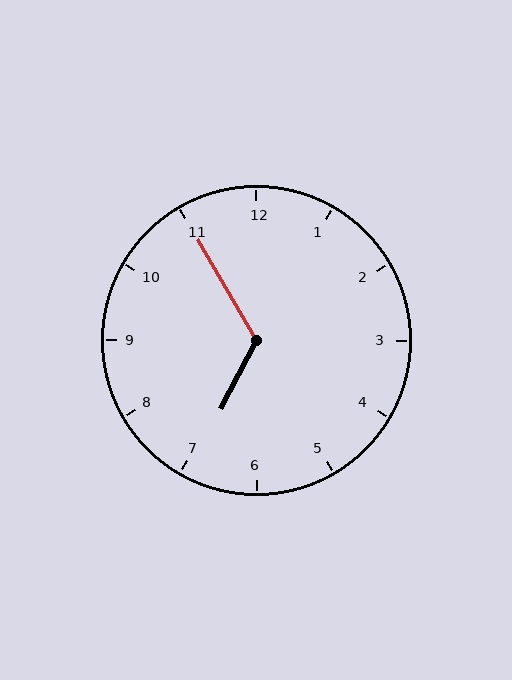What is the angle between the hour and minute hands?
Approximately 122 degrees.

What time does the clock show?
6:55.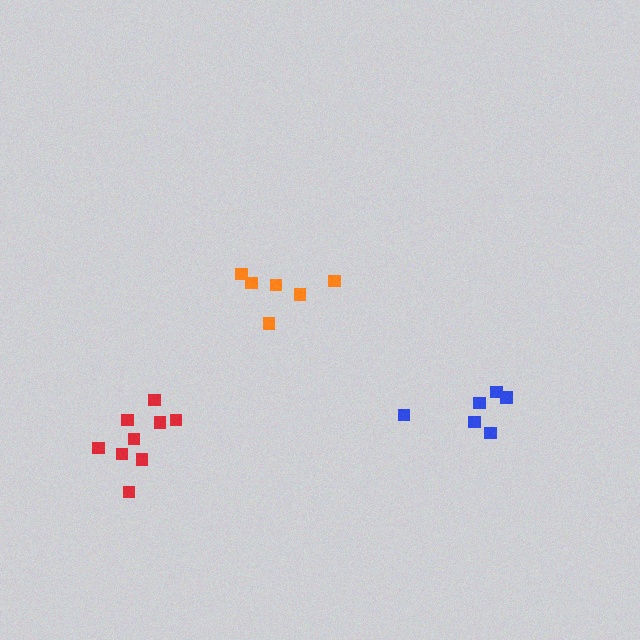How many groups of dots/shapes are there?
There are 3 groups.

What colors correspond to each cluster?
The clusters are colored: blue, red, orange.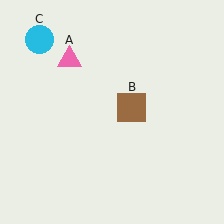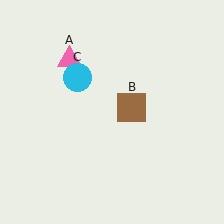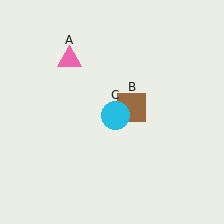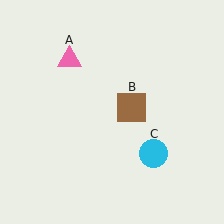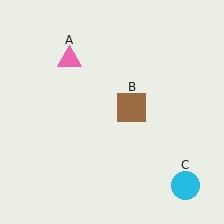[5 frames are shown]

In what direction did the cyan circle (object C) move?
The cyan circle (object C) moved down and to the right.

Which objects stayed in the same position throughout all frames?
Pink triangle (object A) and brown square (object B) remained stationary.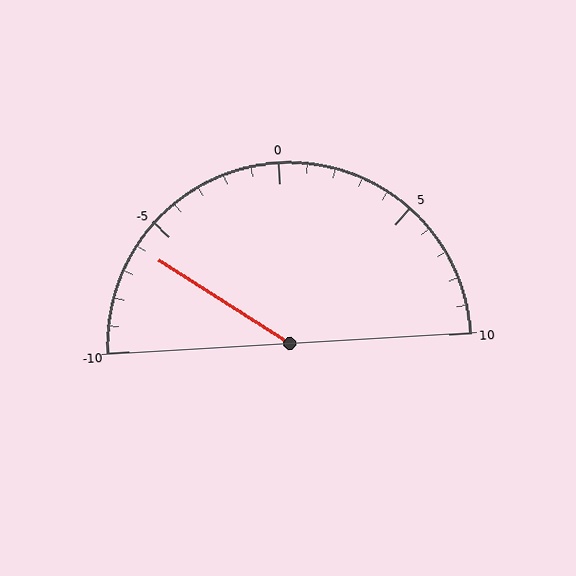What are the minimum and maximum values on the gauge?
The gauge ranges from -10 to 10.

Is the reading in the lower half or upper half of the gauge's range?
The reading is in the lower half of the range (-10 to 10).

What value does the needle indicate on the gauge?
The needle indicates approximately -6.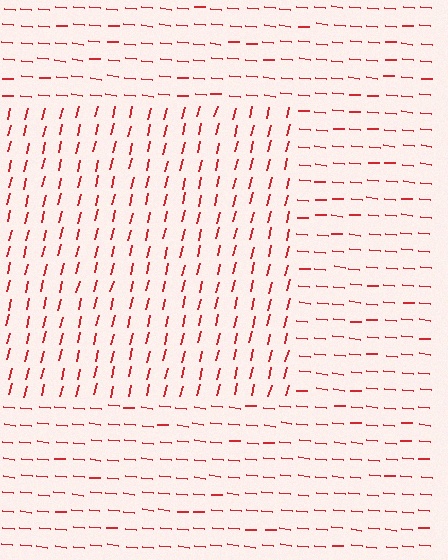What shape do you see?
I see a rectangle.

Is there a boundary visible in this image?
Yes, there is a texture boundary formed by a change in line orientation.